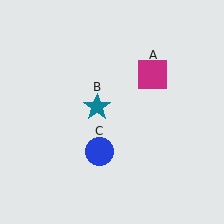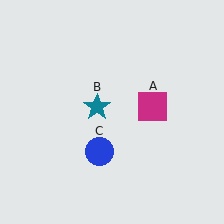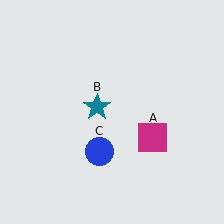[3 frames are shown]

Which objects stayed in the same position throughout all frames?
Teal star (object B) and blue circle (object C) remained stationary.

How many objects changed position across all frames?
1 object changed position: magenta square (object A).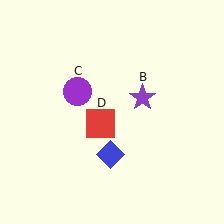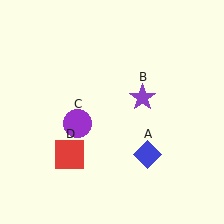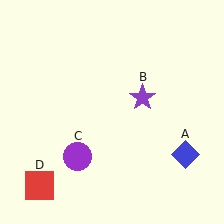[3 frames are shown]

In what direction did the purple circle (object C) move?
The purple circle (object C) moved down.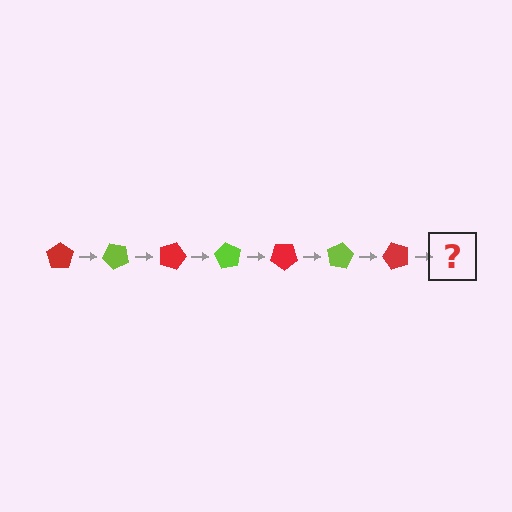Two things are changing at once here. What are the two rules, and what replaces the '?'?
The two rules are that it rotates 45 degrees each step and the color cycles through red and lime. The '?' should be a lime pentagon, rotated 315 degrees from the start.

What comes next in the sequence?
The next element should be a lime pentagon, rotated 315 degrees from the start.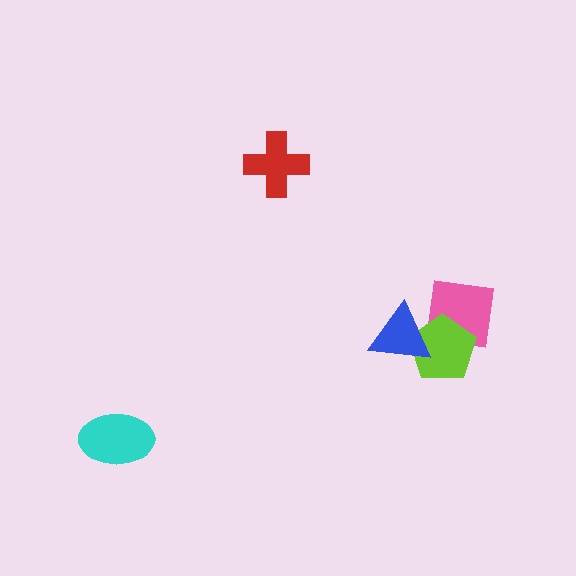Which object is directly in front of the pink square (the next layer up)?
The lime pentagon is directly in front of the pink square.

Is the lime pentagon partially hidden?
Yes, it is partially covered by another shape.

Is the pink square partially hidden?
Yes, it is partially covered by another shape.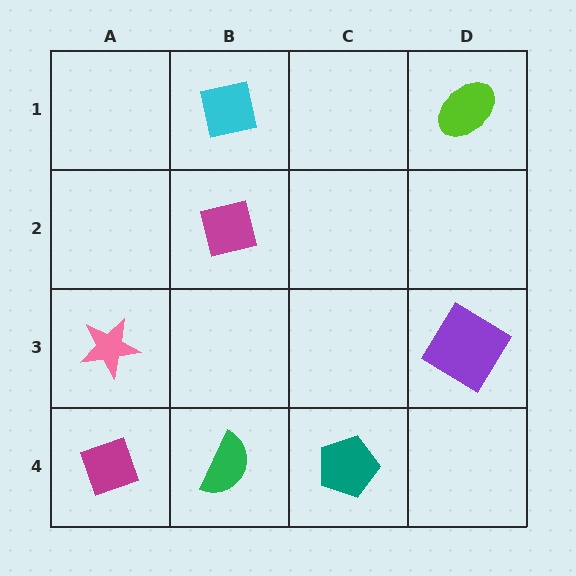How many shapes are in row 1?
2 shapes.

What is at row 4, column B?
A green semicircle.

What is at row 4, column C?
A teal pentagon.